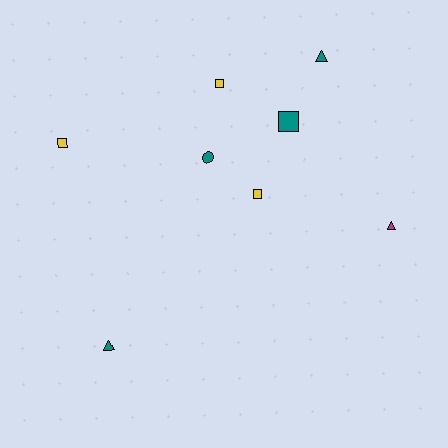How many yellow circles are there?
There are no yellow circles.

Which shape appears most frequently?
Square, with 4 objects.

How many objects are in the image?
There are 8 objects.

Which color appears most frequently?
Teal, with 4 objects.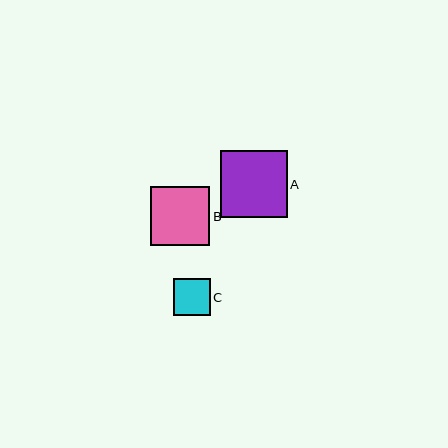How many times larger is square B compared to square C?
Square B is approximately 1.6 times the size of square C.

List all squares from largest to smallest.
From largest to smallest: A, B, C.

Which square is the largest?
Square A is the largest with a size of approximately 67 pixels.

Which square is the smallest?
Square C is the smallest with a size of approximately 37 pixels.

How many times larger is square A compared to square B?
Square A is approximately 1.1 times the size of square B.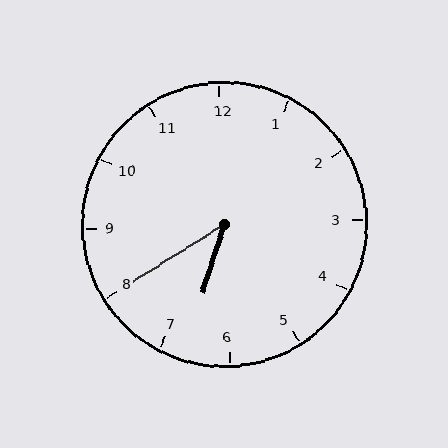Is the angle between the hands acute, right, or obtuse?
It is acute.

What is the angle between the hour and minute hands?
Approximately 40 degrees.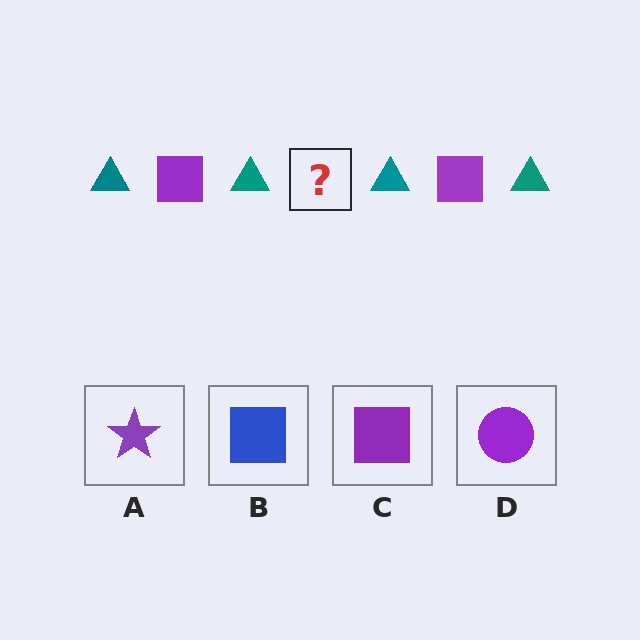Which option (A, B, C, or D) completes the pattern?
C.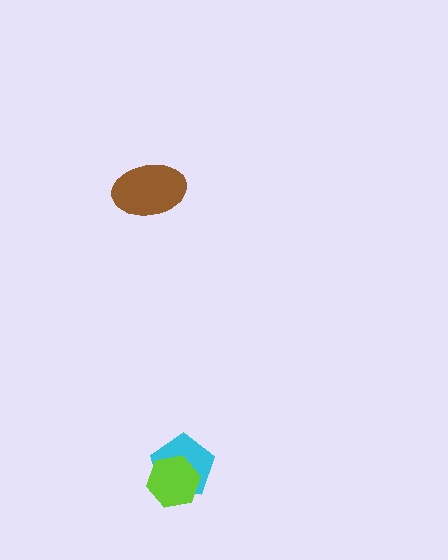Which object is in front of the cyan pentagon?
The lime hexagon is in front of the cyan pentagon.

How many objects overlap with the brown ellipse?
0 objects overlap with the brown ellipse.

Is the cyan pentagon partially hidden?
Yes, it is partially covered by another shape.